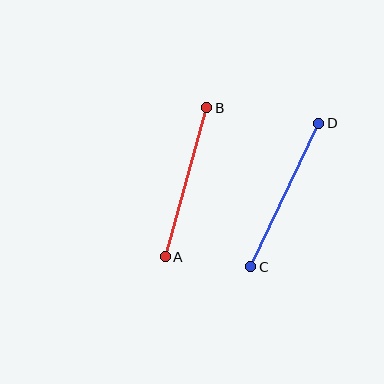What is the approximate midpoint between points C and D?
The midpoint is at approximately (285, 195) pixels.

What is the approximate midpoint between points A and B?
The midpoint is at approximately (186, 182) pixels.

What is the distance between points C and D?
The distance is approximately 159 pixels.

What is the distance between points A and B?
The distance is approximately 155 pixels.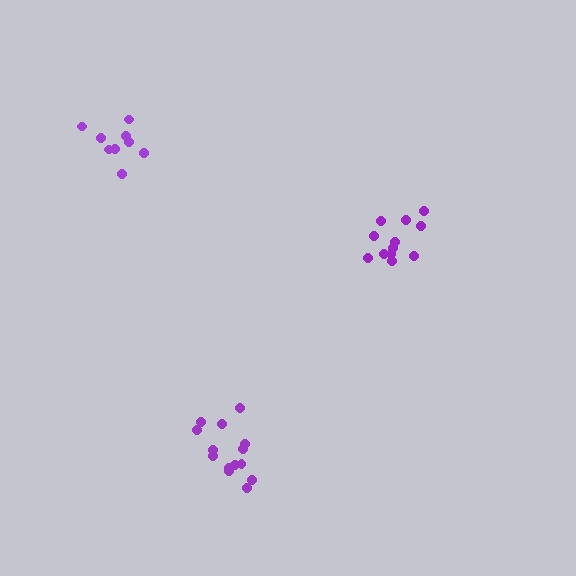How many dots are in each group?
Group 1: 14 dots, Group 2: 12 dots, Group 3: 9 dots (35 total).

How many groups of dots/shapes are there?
There are 3 groups.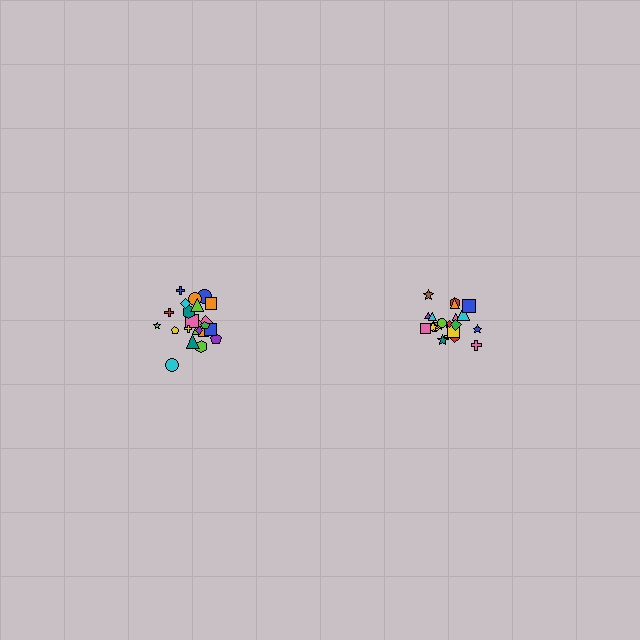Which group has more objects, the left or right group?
The left group.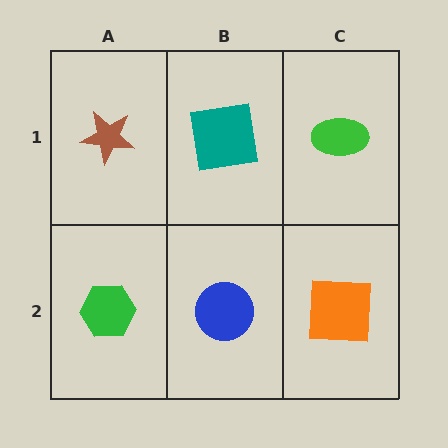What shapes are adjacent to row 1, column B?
A blue circle (row 2, column B), a brown star (row 1, column A), a green ellipse (row 1, column C).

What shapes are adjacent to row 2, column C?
A green ellipse (row 1, column C), a blue circle (row 2, column B).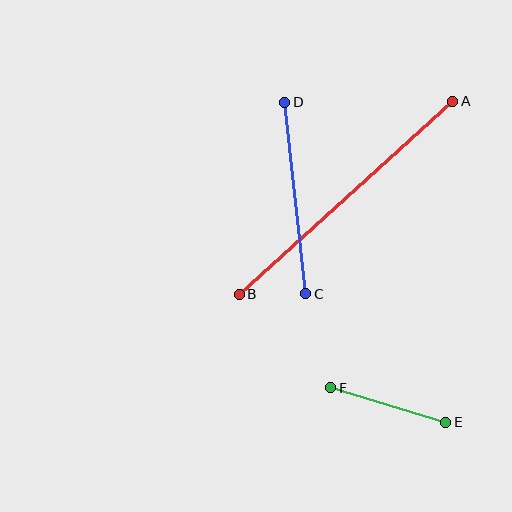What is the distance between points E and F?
The distance is approximately 120 pixels.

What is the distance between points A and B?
The distance is approximately 288 pixels.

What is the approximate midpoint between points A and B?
The midpoint is at approximately (346, 198) pixels.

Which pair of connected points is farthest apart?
Points A and B are farthest apart.